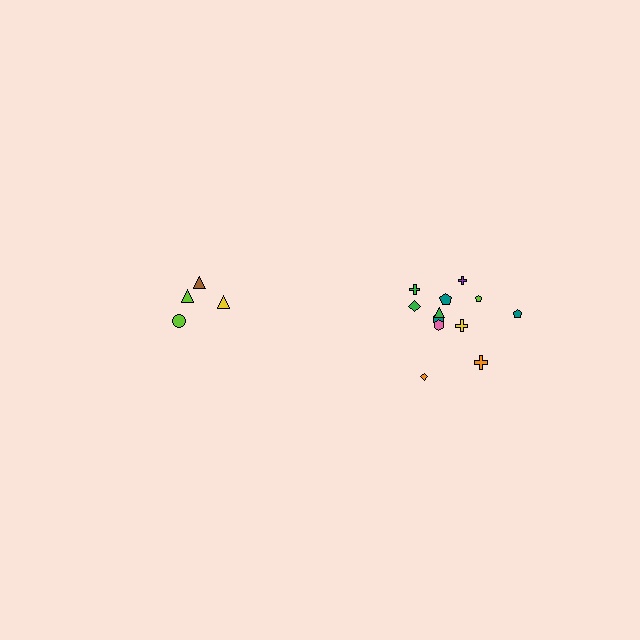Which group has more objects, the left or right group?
The right group.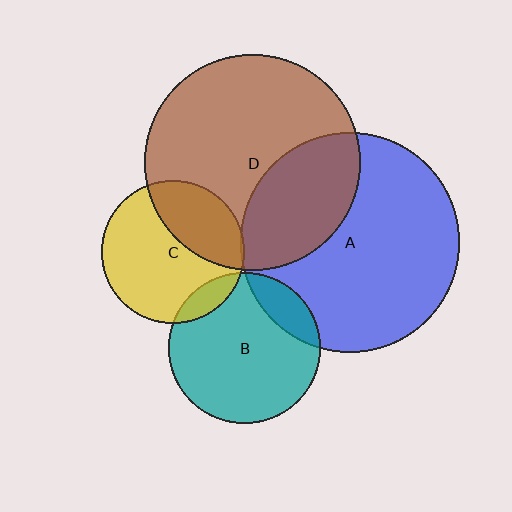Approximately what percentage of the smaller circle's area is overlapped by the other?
Approximately 35%.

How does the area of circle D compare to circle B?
Approximately 2.0 times.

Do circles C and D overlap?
Yes.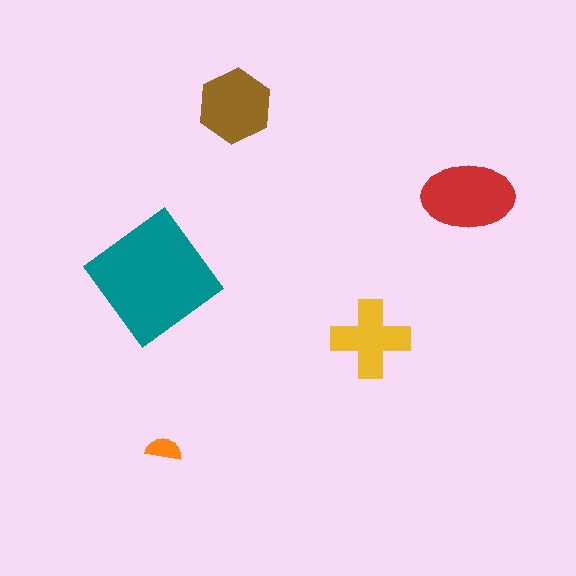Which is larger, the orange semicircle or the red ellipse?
The red ellipse.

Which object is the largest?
The teal diamond.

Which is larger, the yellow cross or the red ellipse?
The red ellipse.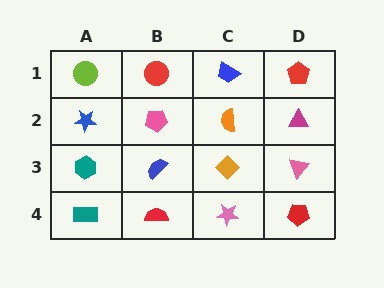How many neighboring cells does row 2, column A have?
3.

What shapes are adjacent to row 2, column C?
A blue trapezoid (row 1, column C), an orange diamond (row 3, column C), a pink pentagon (row 2, column B), a magenta triangle (row 2, column D).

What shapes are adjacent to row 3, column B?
A pink pentagon (row 2, column B), a red semicircle (row 4, column B), a teal hexagon (row 3, column A), an orange diamond (row 3, column C).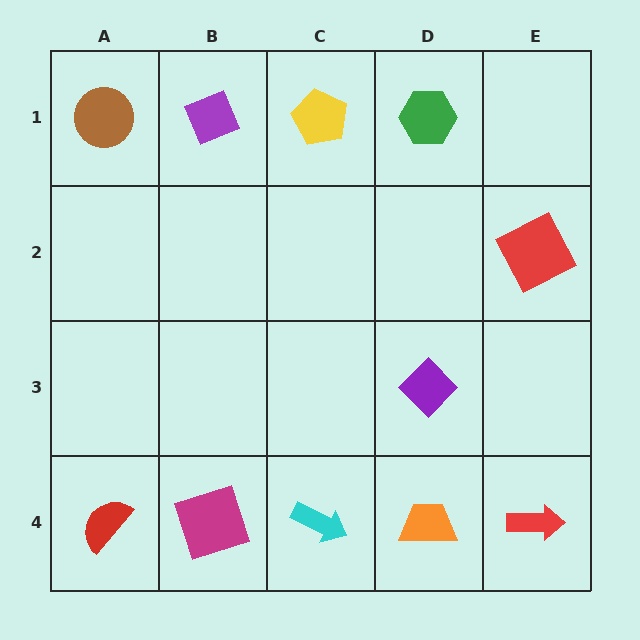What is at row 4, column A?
A red semicircle.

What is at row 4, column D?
An orange trapezoid.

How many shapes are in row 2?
1 shape.